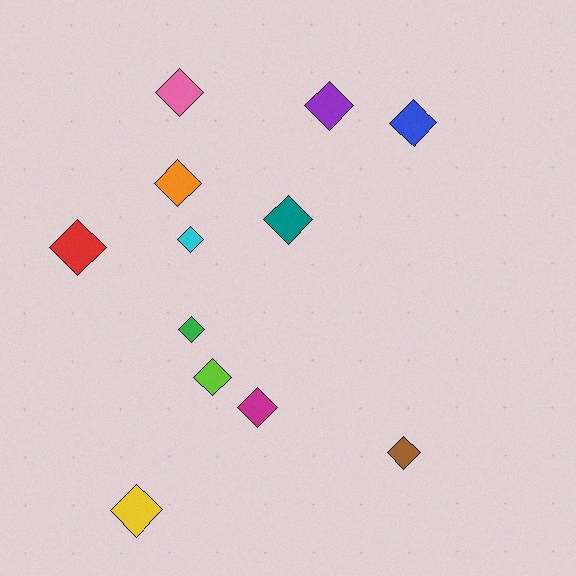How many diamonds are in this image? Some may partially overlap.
There are 12 diamonds.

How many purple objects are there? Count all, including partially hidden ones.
There is 1 purple object.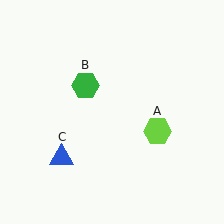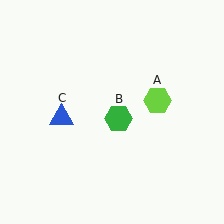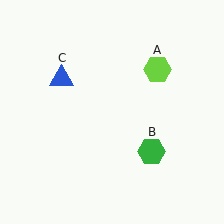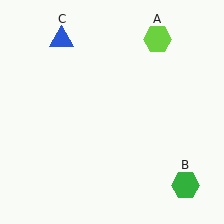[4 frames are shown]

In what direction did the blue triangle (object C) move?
The blue triangle (object C) moved up.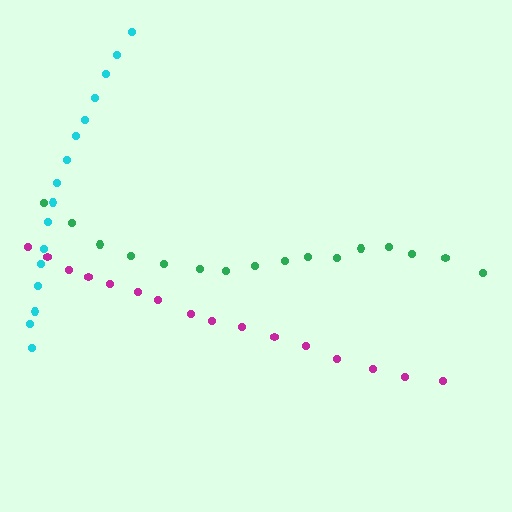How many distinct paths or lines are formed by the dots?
There are 3 distinct paths.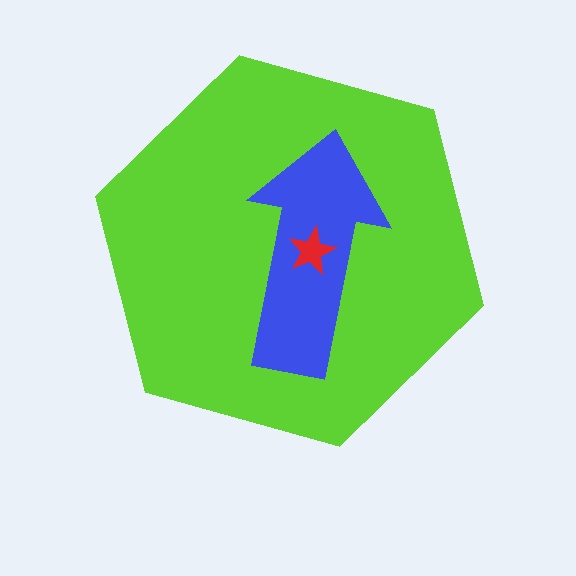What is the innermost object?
The red star.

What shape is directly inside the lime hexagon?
The blue arrow.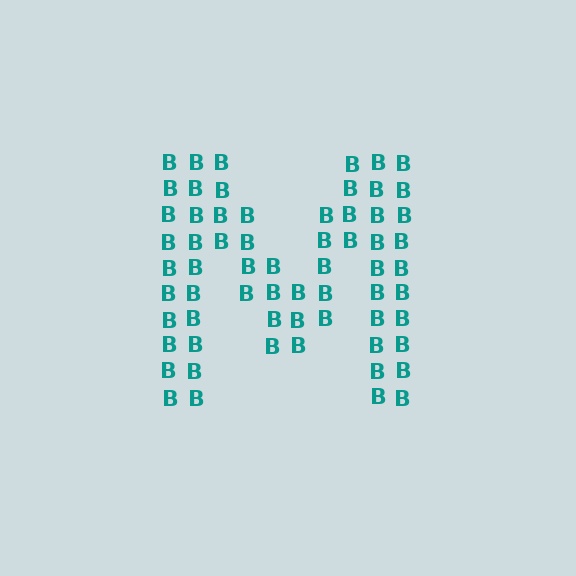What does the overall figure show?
The overall figure shows the letter M.